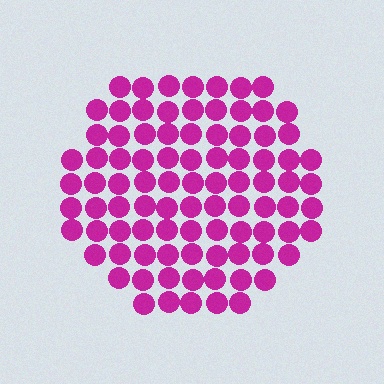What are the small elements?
The small elements are circles.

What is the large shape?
The large shape is a circle.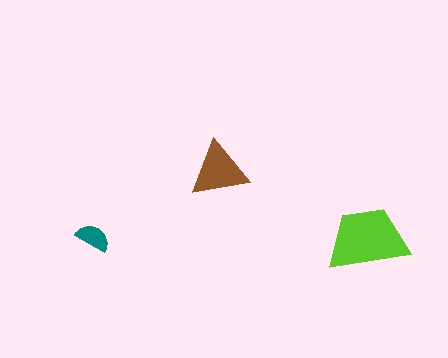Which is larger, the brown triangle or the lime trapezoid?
The lime trapezoid.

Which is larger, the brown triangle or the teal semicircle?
The brown triangle.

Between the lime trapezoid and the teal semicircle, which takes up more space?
The lime trapezoid.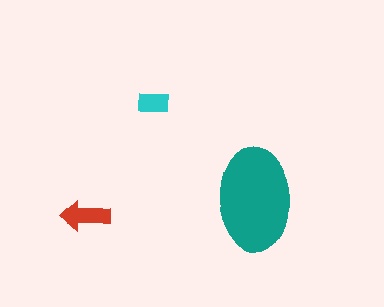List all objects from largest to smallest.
The teal ellipse, the red arrow, the cyan rectangle.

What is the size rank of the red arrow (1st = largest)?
2nd.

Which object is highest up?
The cyan rectangle is topmost.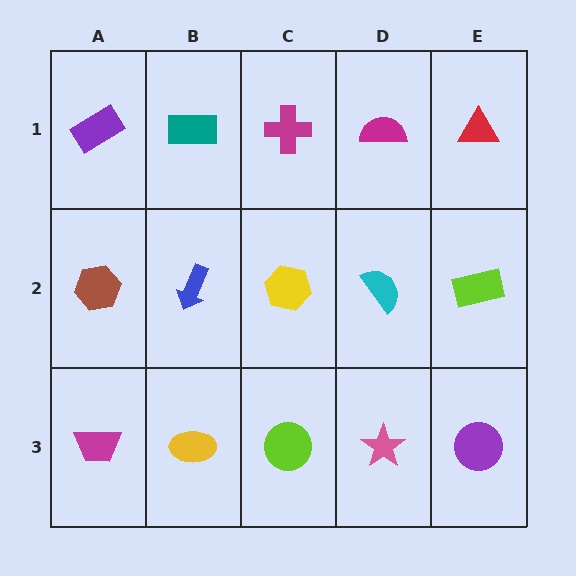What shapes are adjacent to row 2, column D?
A magenta semicircle (row 1, column D), a pink star (row 3, column D), a yellow hexagon (row 2, column C), a lime rectangle (row 2, column E).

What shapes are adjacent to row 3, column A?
A brown hexagon (row 2, column A), a yellow ellipse (row 3, column B).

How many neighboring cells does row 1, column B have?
3.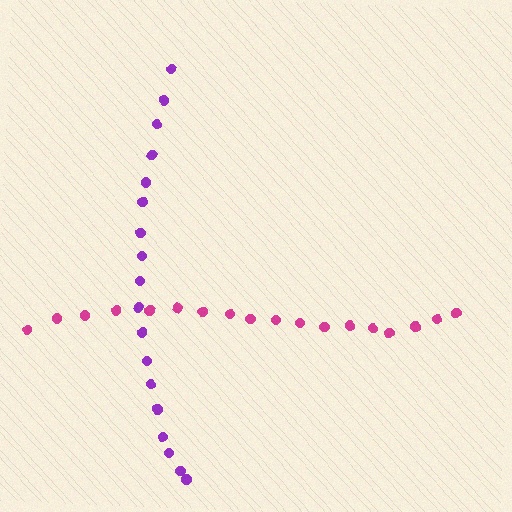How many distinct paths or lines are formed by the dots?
There are 2 distinct paths.